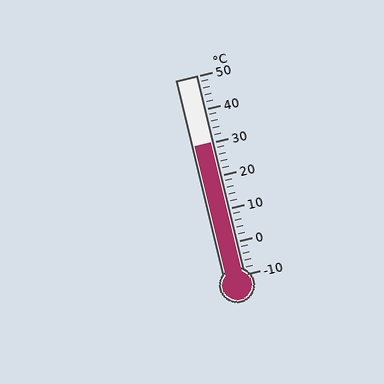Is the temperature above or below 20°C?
The temperature is above 20°C.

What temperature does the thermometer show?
The thermometer shows approximately 30°C.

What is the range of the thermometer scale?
The thermometer scale ranges from -10°C to 50°C.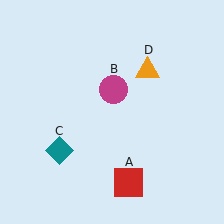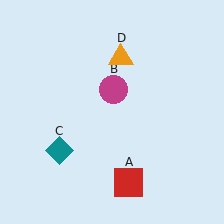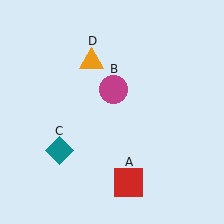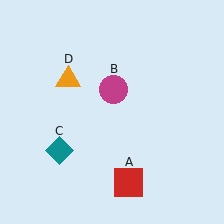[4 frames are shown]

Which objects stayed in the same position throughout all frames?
Red square (object A) and magenta circle (object B) and teal diamond (object C) remained stationary.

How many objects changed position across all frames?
1 object changed position: orange triangle (object D).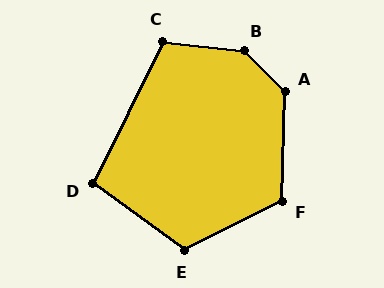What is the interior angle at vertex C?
Approximately 109 degrees (obtuse).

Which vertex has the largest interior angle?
B, at approximately 142 degrees.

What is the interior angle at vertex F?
Approximately 118 degrees (obtuse).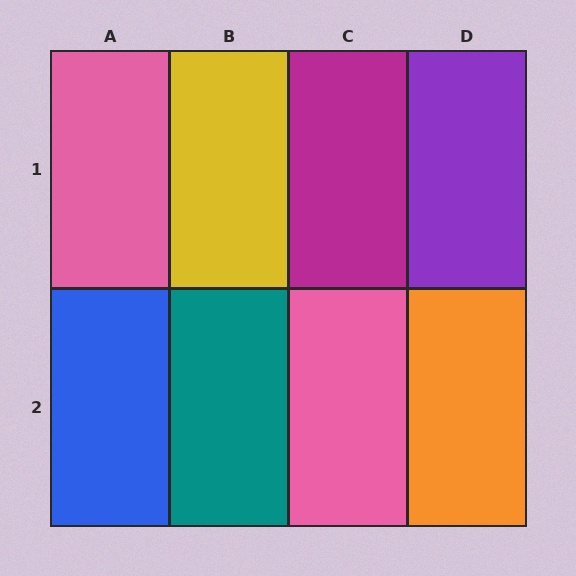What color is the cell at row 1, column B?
Yellow.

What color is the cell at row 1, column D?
Purple.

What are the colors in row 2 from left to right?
Blue, teal, pink, orange.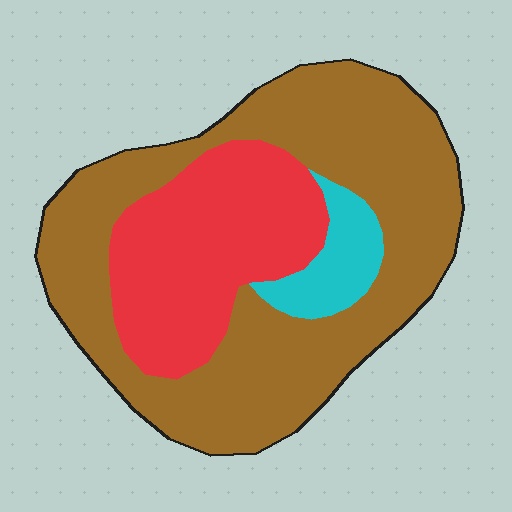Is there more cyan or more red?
Red.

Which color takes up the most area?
Brown, at roughly 65%.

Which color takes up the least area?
Cyan, at roughly 10%.